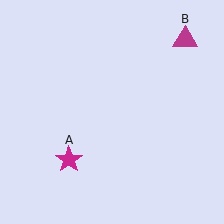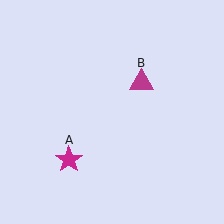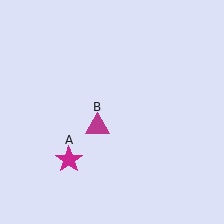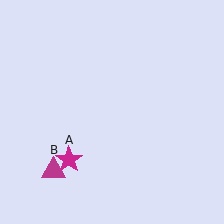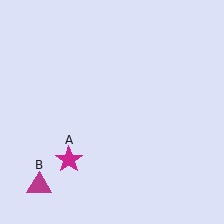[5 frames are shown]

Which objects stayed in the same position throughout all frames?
Magenta star (object A) remained stationary.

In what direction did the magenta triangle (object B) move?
The magenta triangle (object B) moved down and to the left.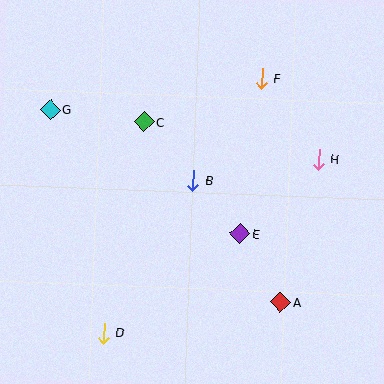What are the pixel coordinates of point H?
Point H is at (318, 159).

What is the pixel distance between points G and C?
The distance between G and C is 94 pixels.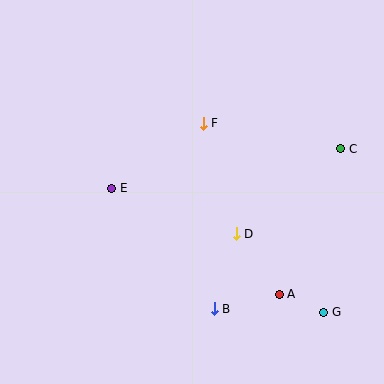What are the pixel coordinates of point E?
Point E is at (112, 188).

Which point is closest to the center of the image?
Point D at (236, 234) is closest to the center.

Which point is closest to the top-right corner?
Point C is closest to the top-right corner.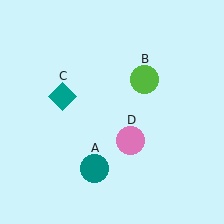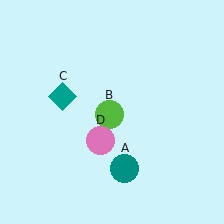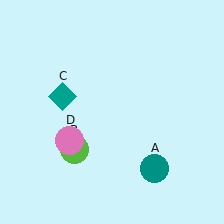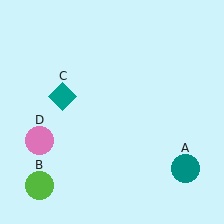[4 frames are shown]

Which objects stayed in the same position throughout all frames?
Teal diamond (object C) remained stationary.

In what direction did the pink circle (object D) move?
The pink circle (object D) moved left.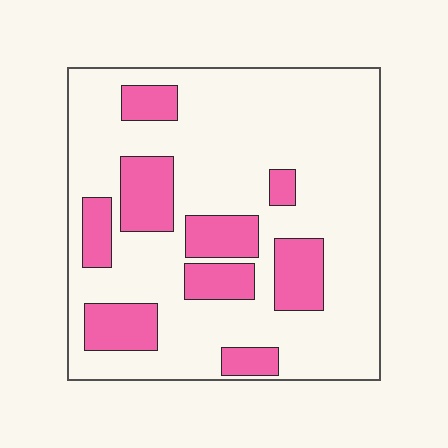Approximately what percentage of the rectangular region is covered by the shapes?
Approximately 25%.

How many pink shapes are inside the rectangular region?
9.